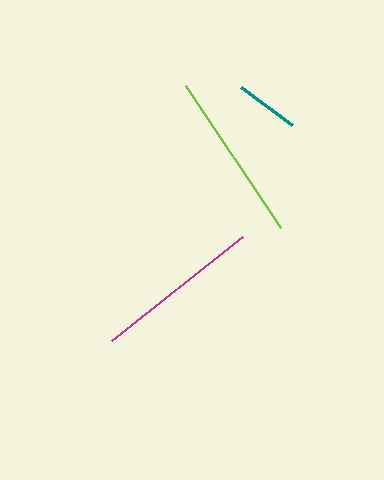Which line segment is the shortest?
The teal line is the shortest at approximately 64 pixels.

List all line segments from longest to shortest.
From longest to shortest: lime, magenta, teal.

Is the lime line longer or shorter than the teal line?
The lime line is longer than the teal line.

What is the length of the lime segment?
The lime segment is approximately 171 pixels long.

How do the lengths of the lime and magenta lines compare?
The lime and magenta lines are approximately the same length.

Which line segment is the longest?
The lime line is the longest at approximately 171 pixels.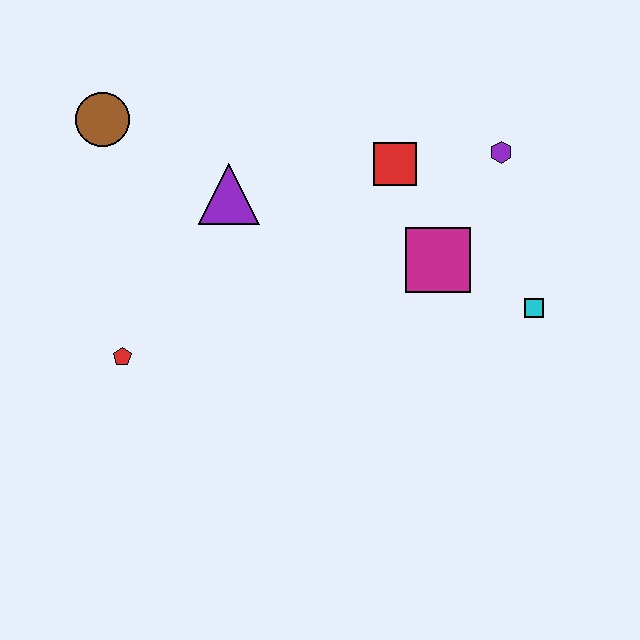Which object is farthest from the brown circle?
The cyan square is farthest from the brown circle.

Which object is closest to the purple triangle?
The brown circle is closest to the purple triangle.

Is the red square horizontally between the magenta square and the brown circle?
Yes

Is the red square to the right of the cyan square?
No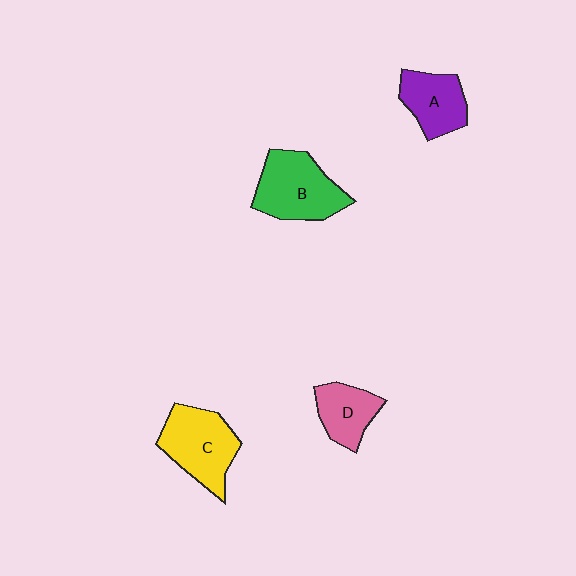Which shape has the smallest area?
Shape D (pink).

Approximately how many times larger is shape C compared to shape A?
Approximately 1.4 times.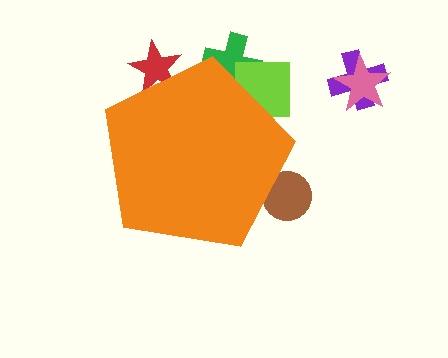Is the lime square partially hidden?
Yes, the lime square is partially hidden behind the orange pentagon.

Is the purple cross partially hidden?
No, the purple cross is fully visible.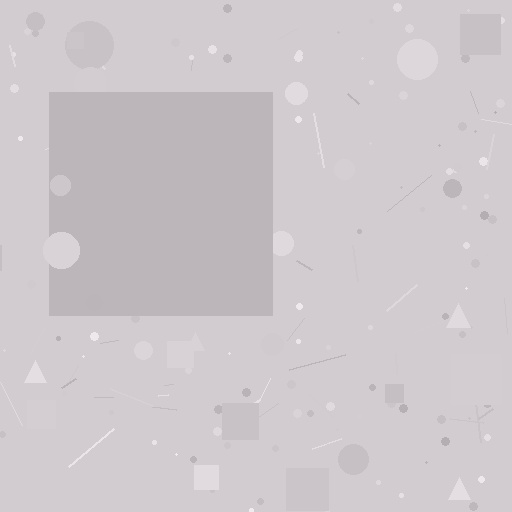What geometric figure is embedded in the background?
A square is embedded in the background.